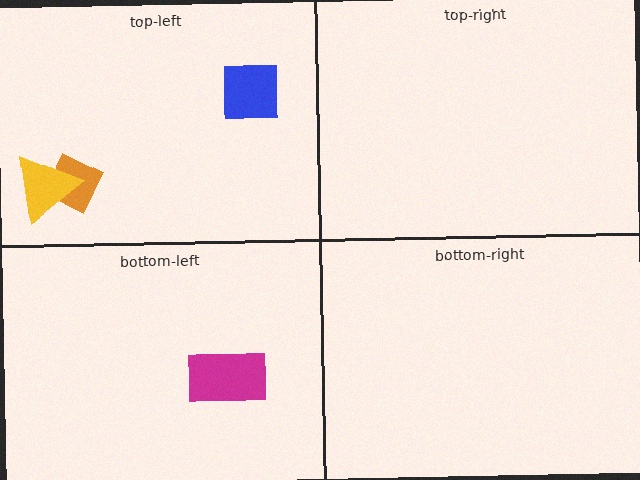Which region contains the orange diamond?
The top-left region.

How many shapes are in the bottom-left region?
1.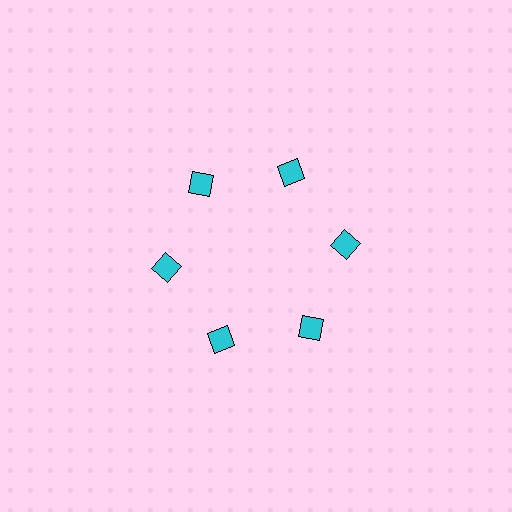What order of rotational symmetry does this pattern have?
This pattern has 6-fold rotational symmetry.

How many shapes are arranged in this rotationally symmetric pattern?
There are 6 shapes, arranged in 6 groups of 1.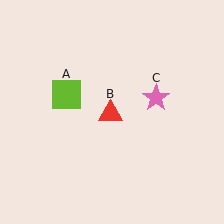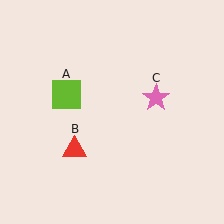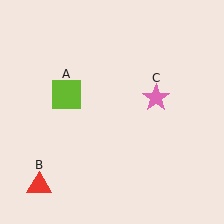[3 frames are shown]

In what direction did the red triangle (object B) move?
The red triangle (object B) moved down and to the left.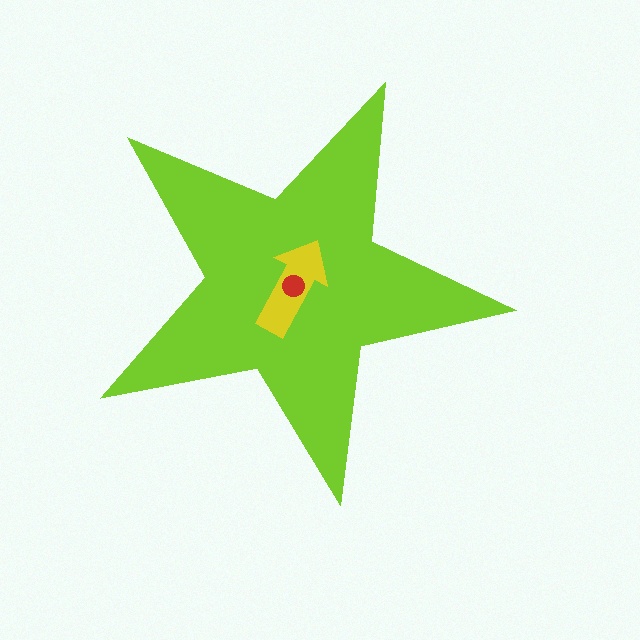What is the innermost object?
The red circle.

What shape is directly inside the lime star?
The yellow arrow.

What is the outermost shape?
The lime star.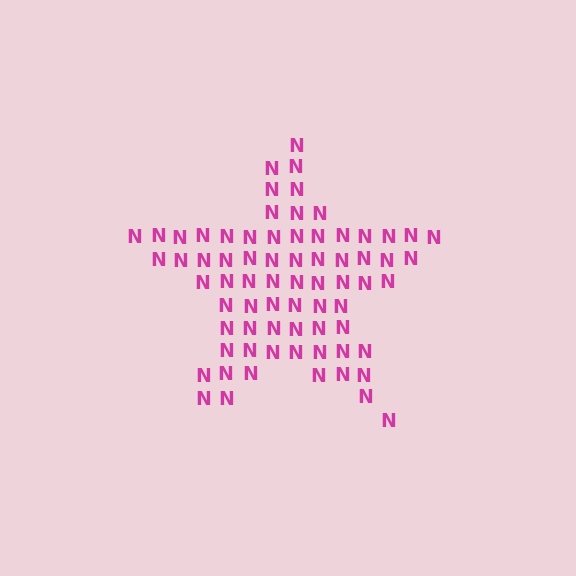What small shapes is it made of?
It is made of small letter N's.